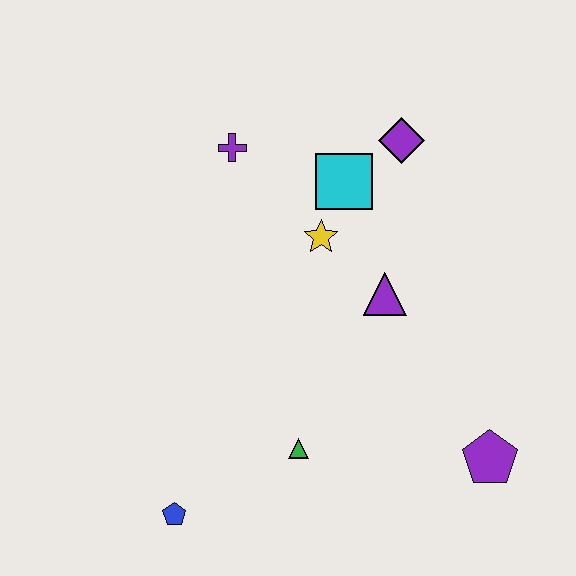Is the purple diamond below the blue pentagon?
No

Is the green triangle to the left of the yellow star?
Yes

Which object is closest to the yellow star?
The cyan square is closest to the yellow star.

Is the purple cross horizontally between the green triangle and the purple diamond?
No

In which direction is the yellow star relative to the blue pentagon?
The yellow star is above the blue pentagon.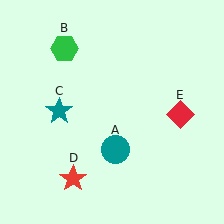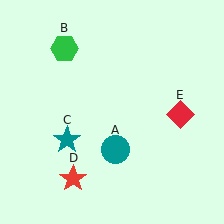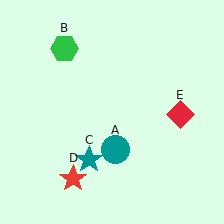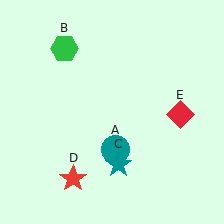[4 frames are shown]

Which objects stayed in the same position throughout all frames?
Teal circle (object A) and green hexagon (object B) and red star (object D) and red diamond (object E) remained stationary.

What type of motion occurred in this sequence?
The teal star (object C) rotated counterclockwise around the center of the scene.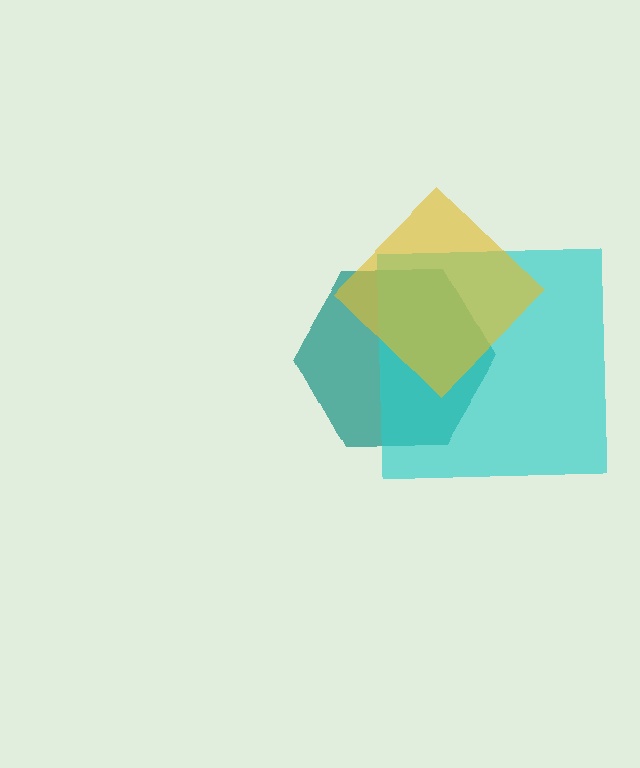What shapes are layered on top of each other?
The layered shapes are: a teal hexagon, a cyan square, a yellow diamond.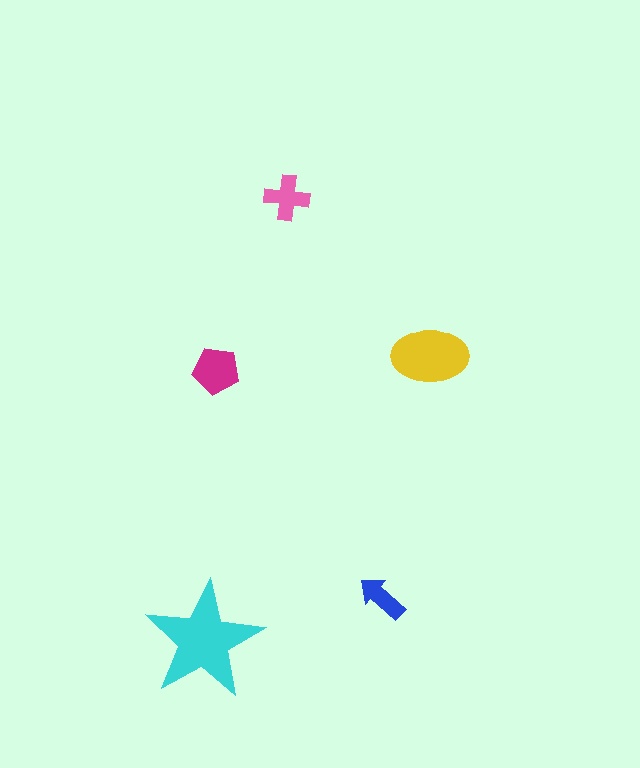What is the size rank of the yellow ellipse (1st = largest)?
2nd.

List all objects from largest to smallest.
The cyan star, the yellow ellipse, the magenta pentagon, the pink cross, the blue arrow.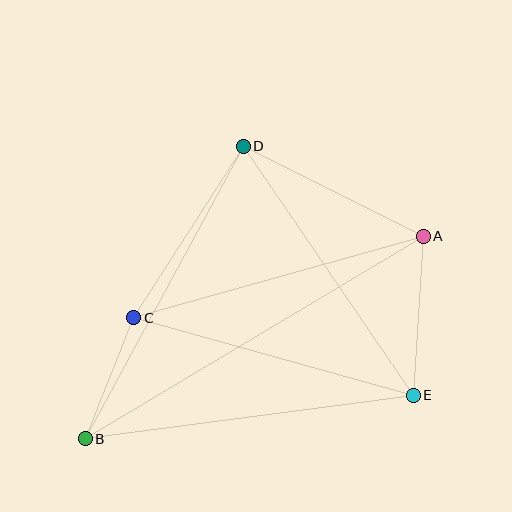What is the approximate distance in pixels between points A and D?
The distance between A and D is approximately 201 pixels.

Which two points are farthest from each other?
Points A and B are farthest from each other.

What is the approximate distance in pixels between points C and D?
The distance between C and D is approximately 204 pixels.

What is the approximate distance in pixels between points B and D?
The distance between B and D is approximately 332 pixels.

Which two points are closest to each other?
Points B and C are closest to each other.